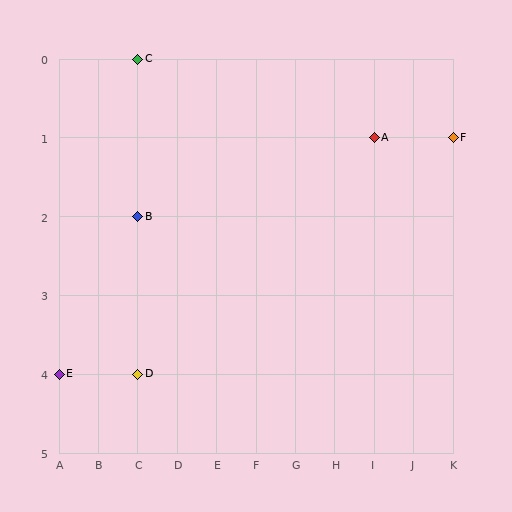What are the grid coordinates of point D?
Point D is at grid coordinates (C, 4).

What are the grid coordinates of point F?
Point F is at grid coordinates (K, 1).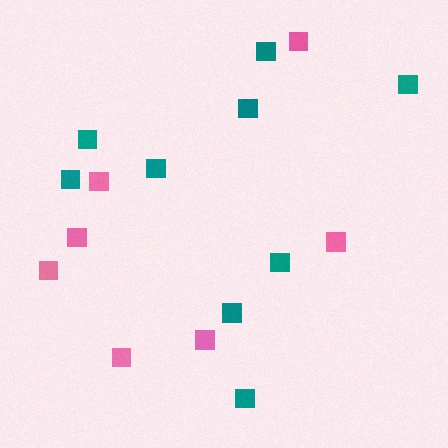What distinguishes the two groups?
There are 2 groups: one group of pink squares (7) and one group of teal squares (9).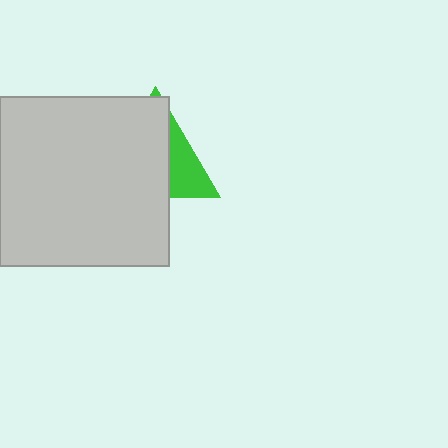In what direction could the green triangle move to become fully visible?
The green triangle could move right. That would shift it out from behind the light gray square entirely.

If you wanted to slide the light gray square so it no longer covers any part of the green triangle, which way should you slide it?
Slide it left — that is the most direct way to separate the two shapes.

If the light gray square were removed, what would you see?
You would see the complete green triangle.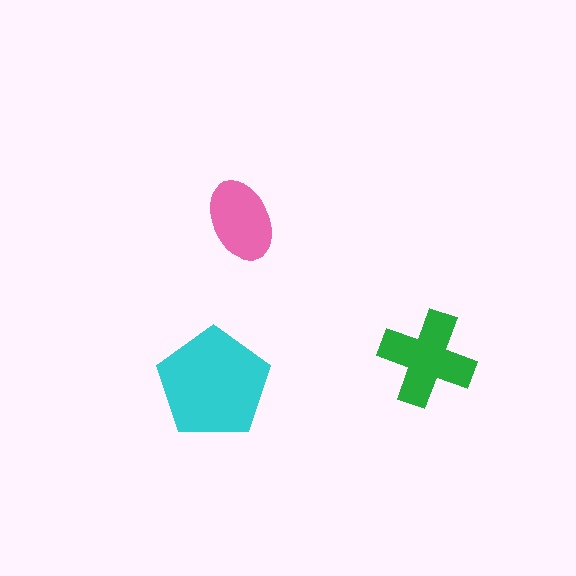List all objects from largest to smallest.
The cyan pentagon, the green cross, the pink ellipse.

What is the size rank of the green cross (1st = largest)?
2nd.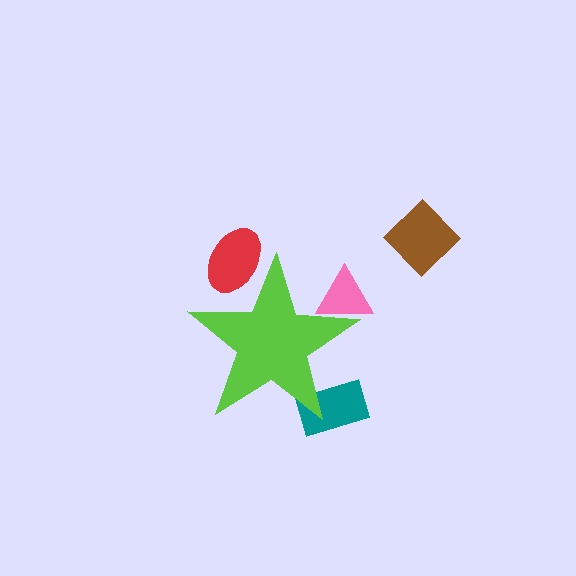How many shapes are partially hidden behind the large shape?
3 shapes are partially hidden.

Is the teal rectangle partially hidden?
Yes, the teal rectangle is partially hidden behind the lime star.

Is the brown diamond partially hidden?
No, the brown diamond is fully visible.